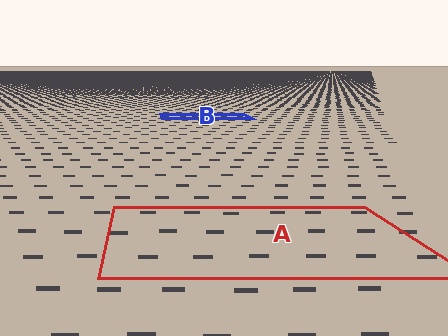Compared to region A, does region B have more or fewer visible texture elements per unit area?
Region B has more texture elements per unit area — they are packed more densely because it is farther away.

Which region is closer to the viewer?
Region A is closer. The texture elements there are larger and more spread out.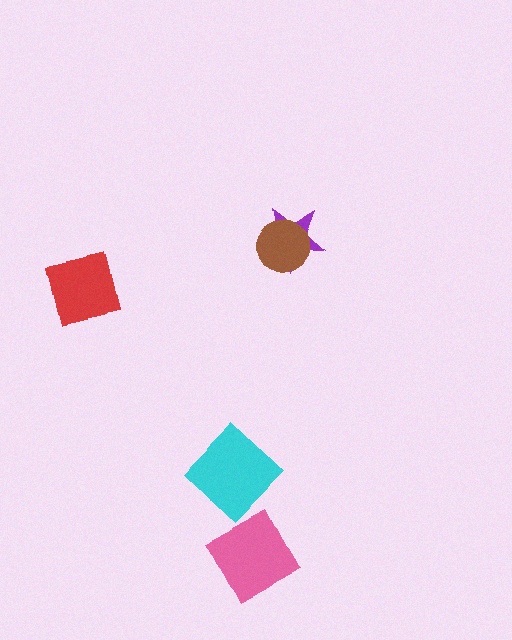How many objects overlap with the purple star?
1 object overlaps with the purple star.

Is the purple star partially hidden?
Yes, it is partially covered by another shape.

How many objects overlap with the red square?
0 objects overlap with the red square.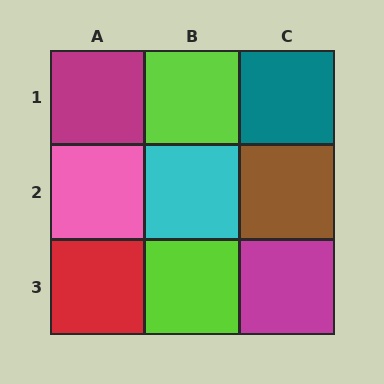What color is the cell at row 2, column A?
Pink.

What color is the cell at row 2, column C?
Brown.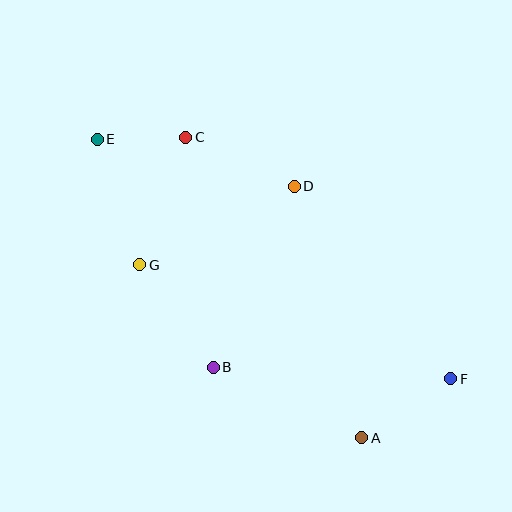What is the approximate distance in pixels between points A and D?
The distance between A and D is approximately 261 pixels.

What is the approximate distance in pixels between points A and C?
The distance between A and C is approximately 348 pixels.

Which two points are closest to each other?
Points C and E are closest to each other.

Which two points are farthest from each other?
Points E and F are farthest from each other.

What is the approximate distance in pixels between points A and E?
The distance between A and E is approximately 399 pixels.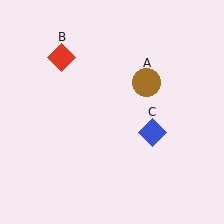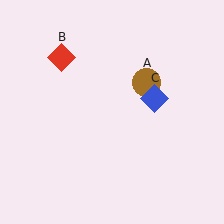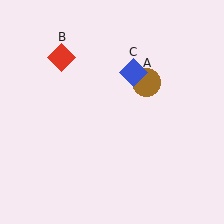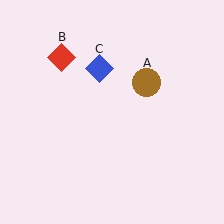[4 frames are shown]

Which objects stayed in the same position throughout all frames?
Brown circle (object A) and red diamond (object B) remained stationary.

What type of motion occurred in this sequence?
The blue diamond (object C) rotated counterclockwise around the center of the scene.